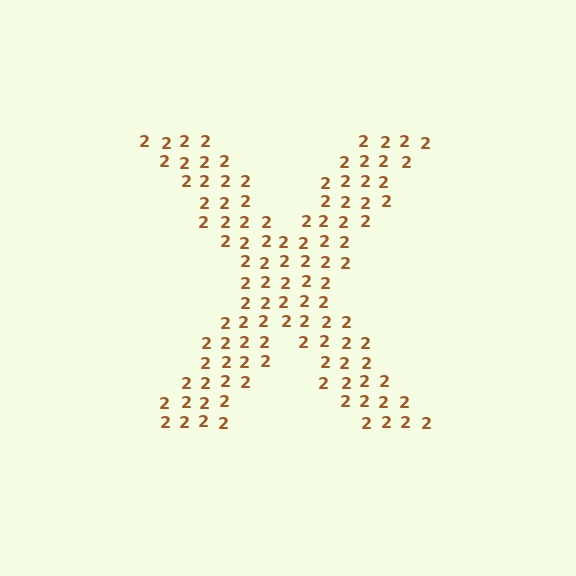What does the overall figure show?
The overall figure shows the letter X.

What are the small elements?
The small elements are digit 2's.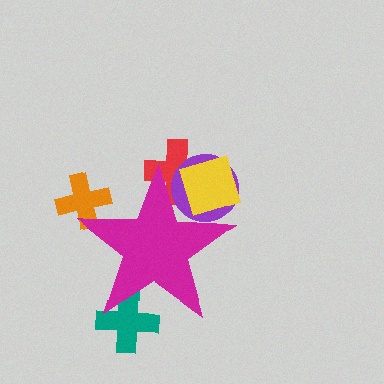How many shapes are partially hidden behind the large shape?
5 shapes are partially hidden.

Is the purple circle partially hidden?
Yes, the purple circle is partially hidden behind the magenta star.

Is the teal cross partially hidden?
Yes, the teal cross is partially hidden behind the magenta star.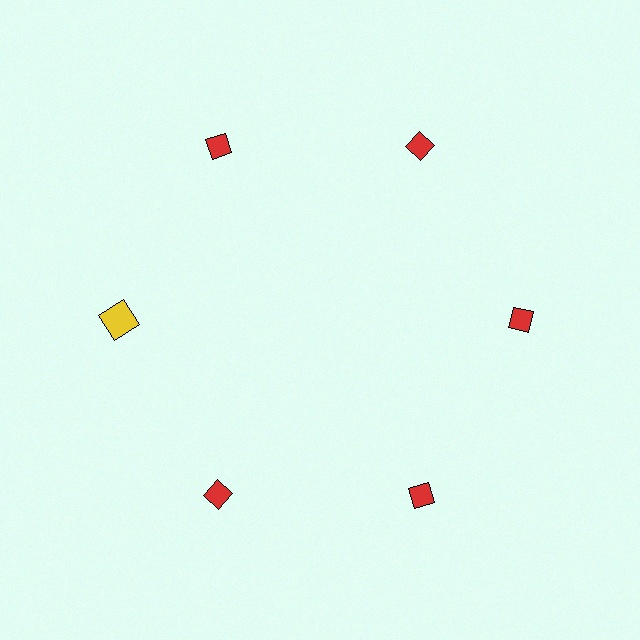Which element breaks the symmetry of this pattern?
The yellow square at roughly the 9 o'clock position breaks the symmetry. All other shapes are red diamonds.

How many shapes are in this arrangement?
There are 6 shapes arranged in a ring pattern.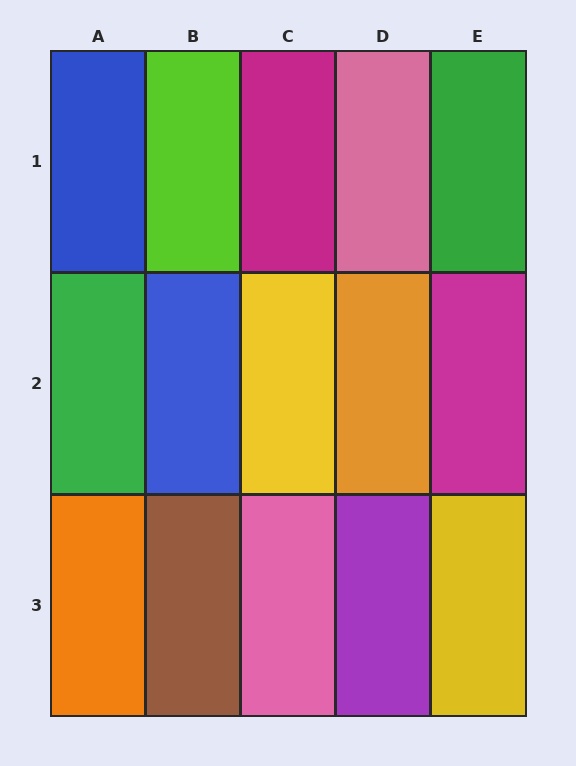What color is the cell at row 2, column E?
Magenta.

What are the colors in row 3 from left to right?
Orange, brown, pink, purple, yellow.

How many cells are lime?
1 cell is lime.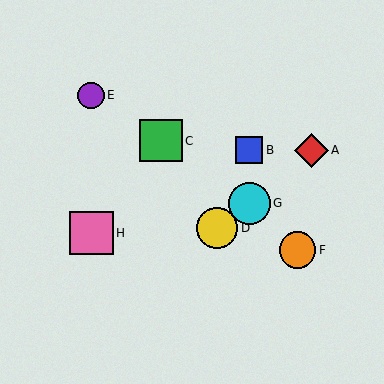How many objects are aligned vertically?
2 objects (B, G) are aligned vertically.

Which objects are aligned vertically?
Objects B, G are aligned vertically.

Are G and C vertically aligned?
No, G is at x≈249 and C is at x≈161.